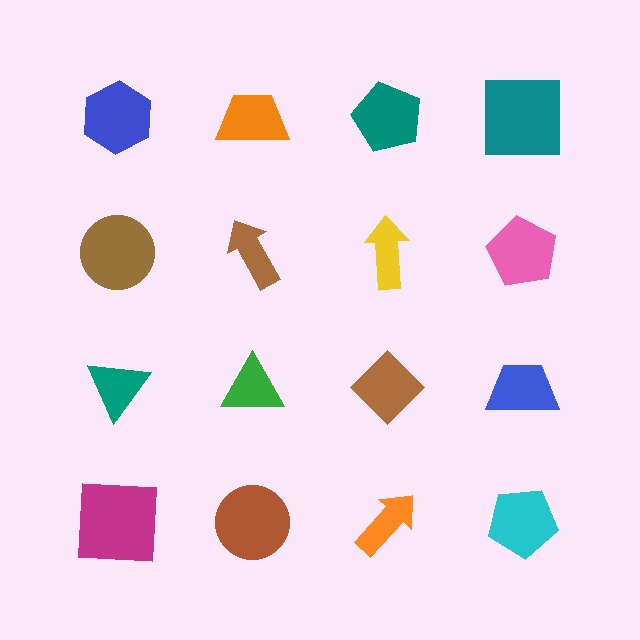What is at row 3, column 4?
A blue trapezoid.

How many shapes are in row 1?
4 shapes.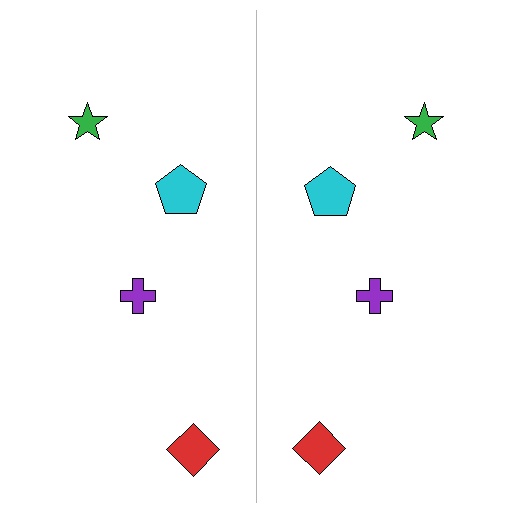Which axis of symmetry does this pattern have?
The pattern has a vertical axis of symmetry running through the center of the image.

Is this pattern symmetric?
Yes, this pattern has bilateral (reflection) symmetry.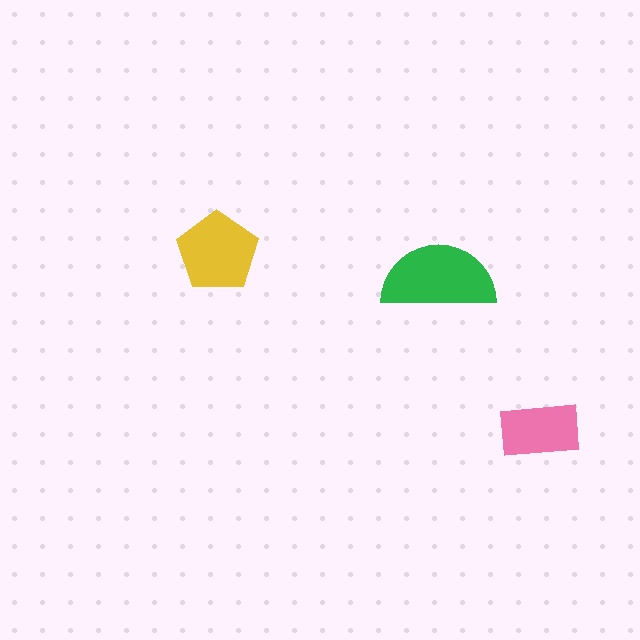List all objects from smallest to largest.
The pink rectangle, the yellow pentagon, the green semicircle.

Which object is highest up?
The yellow pentagon is topmost.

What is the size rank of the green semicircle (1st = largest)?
1st.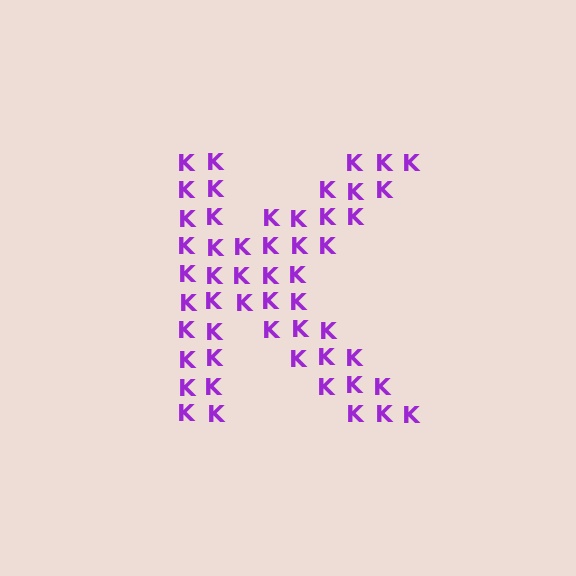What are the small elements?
The small elements are letter K's.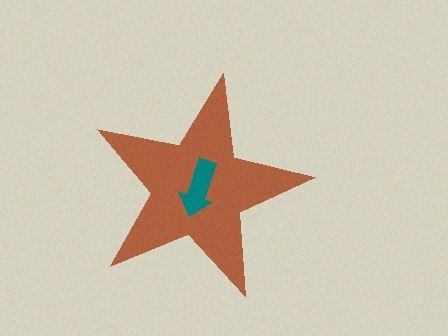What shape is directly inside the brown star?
The teal arrow.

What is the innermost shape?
The teal arrow.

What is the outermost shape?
The brown star.